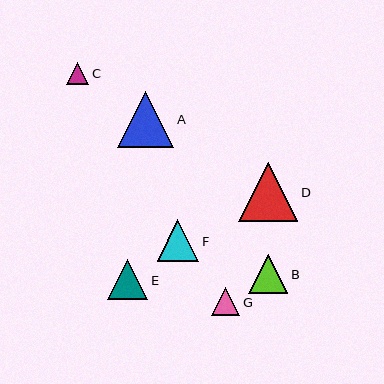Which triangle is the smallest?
Triangle C is the smallest with a size of approximately 22 pixels.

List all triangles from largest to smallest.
From largest to smallest: D, A, F, E, B, G, C.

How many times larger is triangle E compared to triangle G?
Triangle E is approximately 1.4 times the size of triangle G.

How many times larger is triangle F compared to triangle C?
Triangle F is approximately 1.9 times the size of triangle C.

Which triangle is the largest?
Triangle D is the largest with a size of approximately 60 pixels.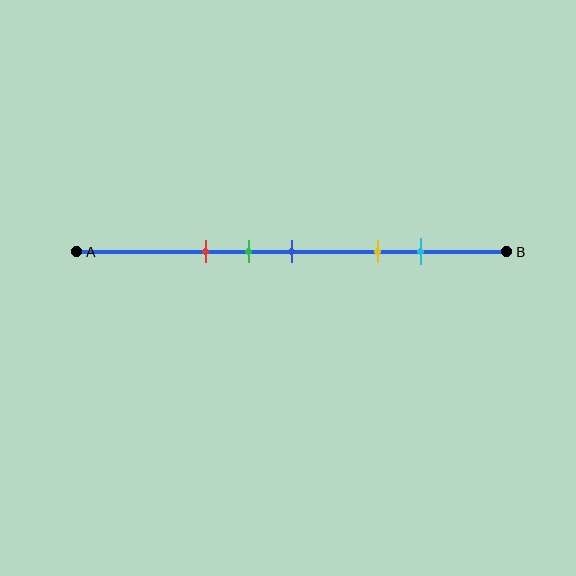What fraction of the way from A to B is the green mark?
The green mark is approximately 40% (0.4) of the way from A to B.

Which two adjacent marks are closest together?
The green and blue marks are the closest adjacent pair.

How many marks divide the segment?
There are 5 marks dividing the segment.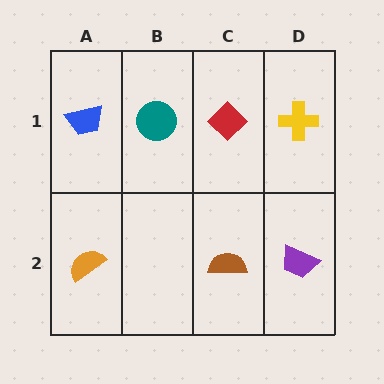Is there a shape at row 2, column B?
No, that cell is empty.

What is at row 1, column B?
A teal circle.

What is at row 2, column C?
A brown semicircle.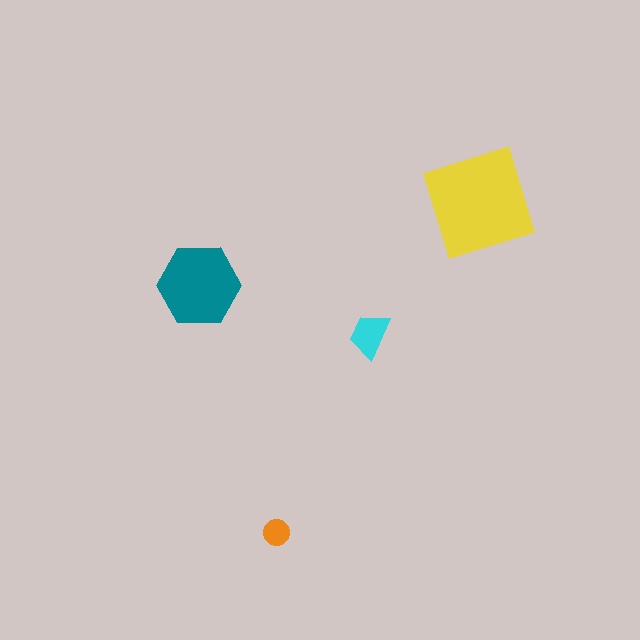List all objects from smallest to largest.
The orange circle, the cyan trapezoid, the teal hexagon, the yellow diamond.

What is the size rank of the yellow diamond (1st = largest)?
1st.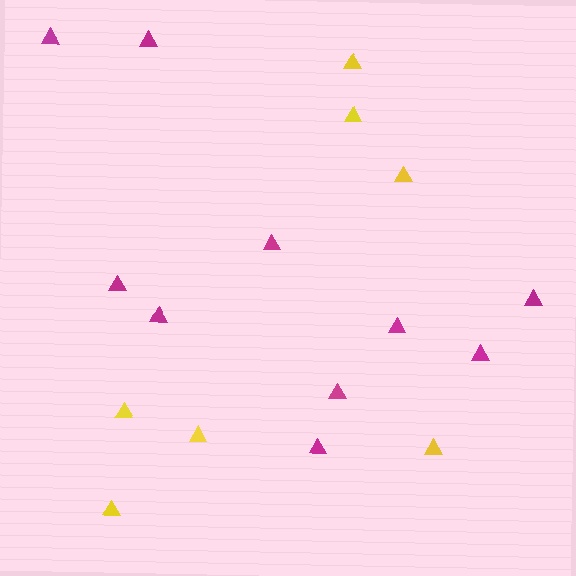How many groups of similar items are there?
There are 2 groups: one group of magenta triangles (10) and one group of yellow triangles (7).